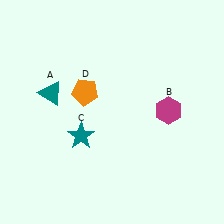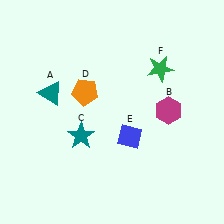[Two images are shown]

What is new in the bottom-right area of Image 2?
A blue diamond (E) was added in the bottom-right area of Image 2.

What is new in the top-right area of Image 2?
A green star (F) was added in the top-right area of Image 2.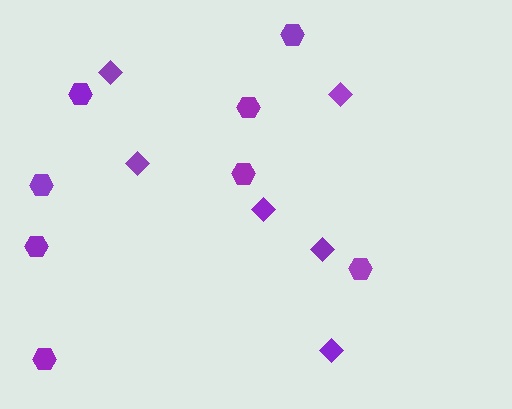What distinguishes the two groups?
There are 2 groups: one group of diamonds (6) and one group of hexagons (8).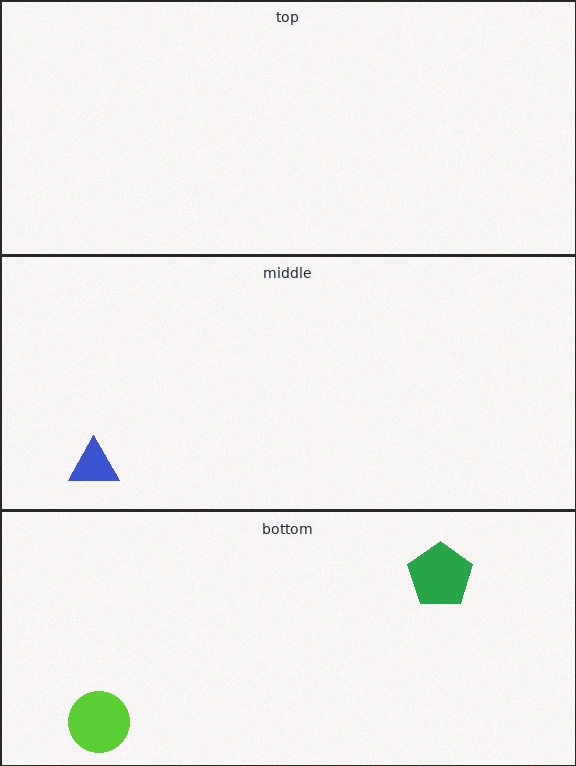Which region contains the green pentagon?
The bottom region.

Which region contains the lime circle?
The bottom region.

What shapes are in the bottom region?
The green pentagon, the lime circle.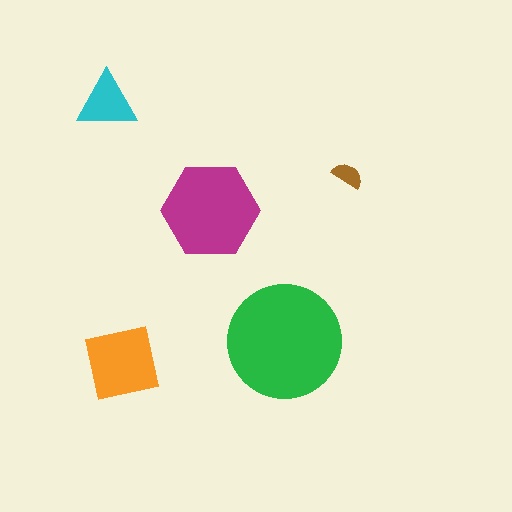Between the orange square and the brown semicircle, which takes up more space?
The orange square.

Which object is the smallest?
The brown semicircle.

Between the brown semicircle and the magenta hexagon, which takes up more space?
The magenta hexagon.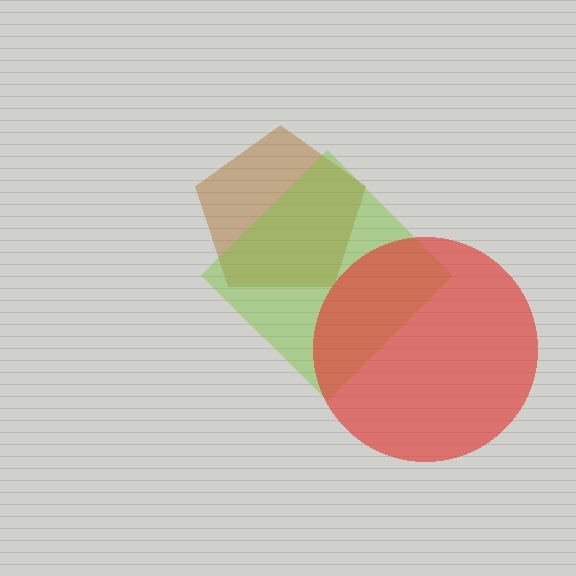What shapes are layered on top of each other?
The layered shapes are: a brown pentagon, a lime diamond, a red circle.